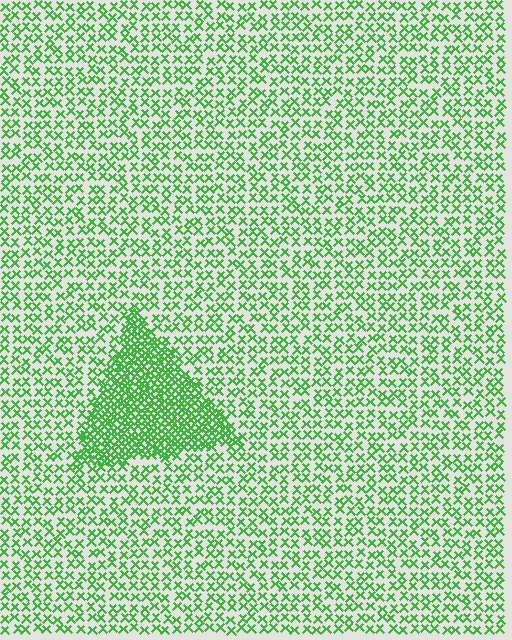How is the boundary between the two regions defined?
The boundary is defined by a change in element density (approximately 2.6x ratio). All elements are the same color, size, and shape.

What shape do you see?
I see a triangle.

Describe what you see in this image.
The image contains small green elements arranged at two different densities. A triangle-shaped region is visible where the elements are more densely packed than the surrounding area.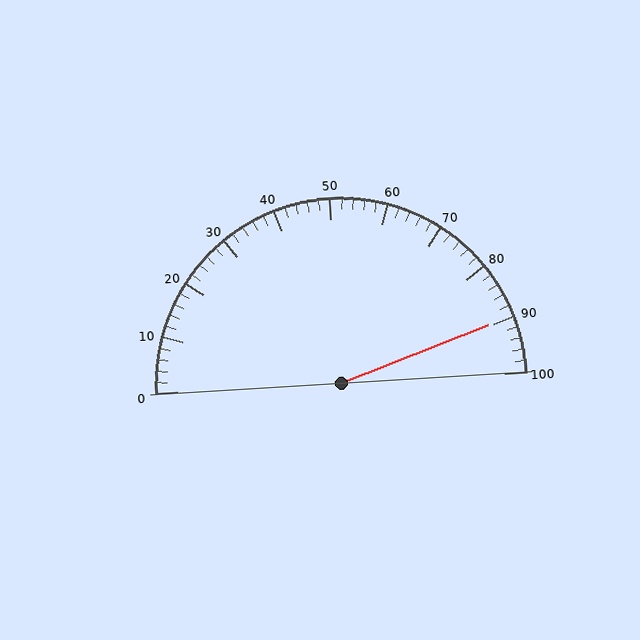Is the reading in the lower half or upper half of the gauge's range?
The reading is in the upper half of the range (0 to 100).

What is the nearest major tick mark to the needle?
The nearest major tick mark is 90.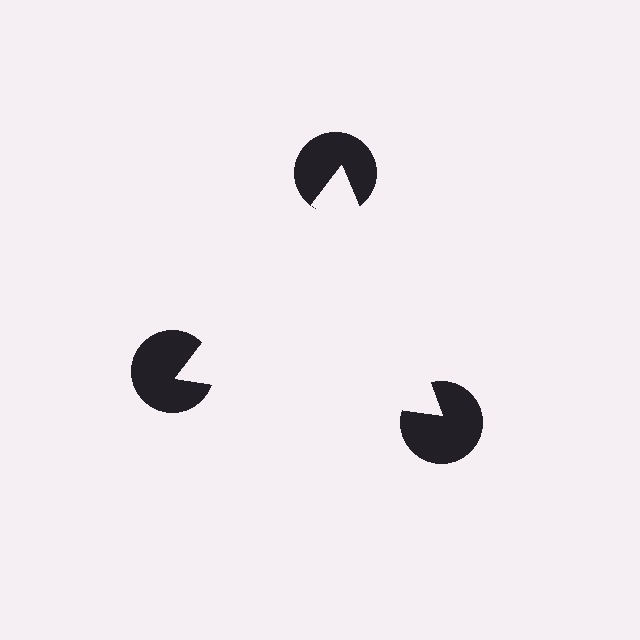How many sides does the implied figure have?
3 sides.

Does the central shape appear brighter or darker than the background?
It typically appears slightly brighter than the background, even though no actual brightness change is drawn.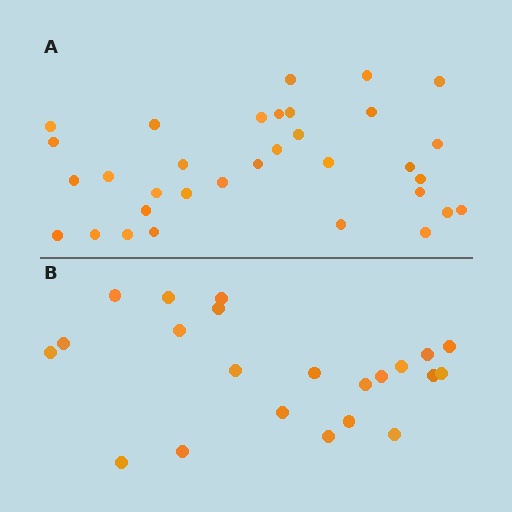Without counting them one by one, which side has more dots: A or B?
Region A (the top region) has more dots.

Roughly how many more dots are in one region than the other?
Region A has roughly 12 or so more dots than region B.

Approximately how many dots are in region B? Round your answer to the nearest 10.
About 20 dots. (The exact count is 22, which rounds to 20.)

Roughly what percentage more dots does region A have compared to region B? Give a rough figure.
About 50% more.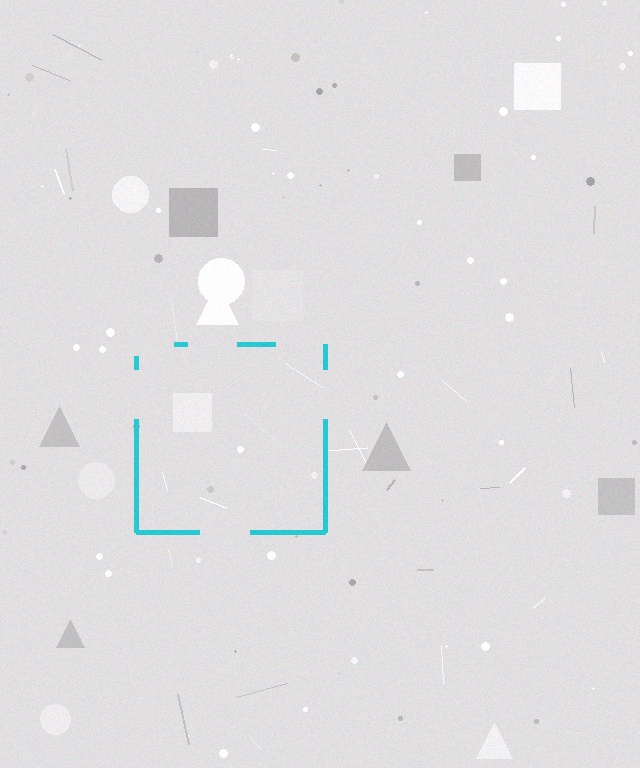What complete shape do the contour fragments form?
The contour fragments form a square.